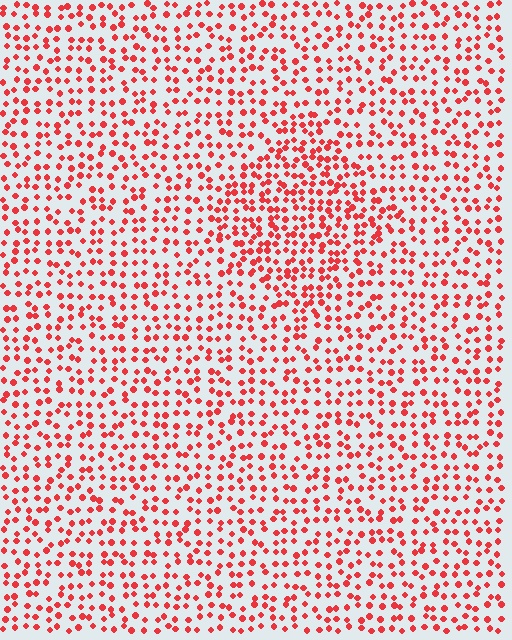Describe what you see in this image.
The image contains small red elements arranged at two different densities. A diamond-shaped region is visible where the elements are more densely packed than the surrounding area.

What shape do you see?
I see a diamond.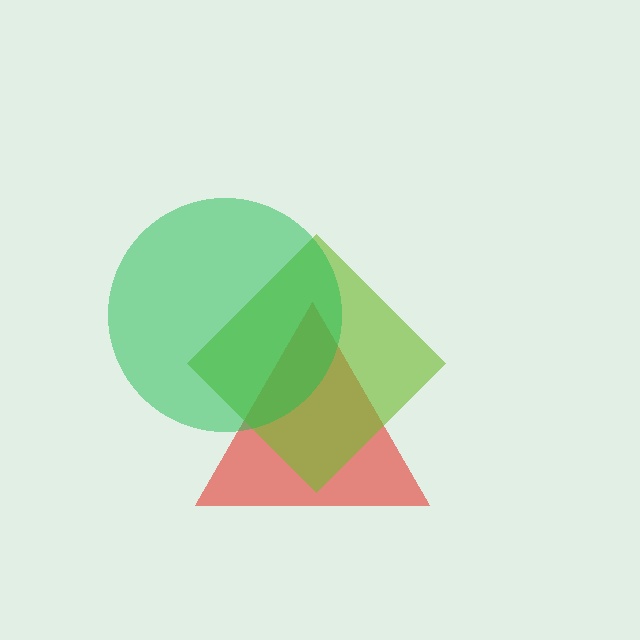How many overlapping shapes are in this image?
There are 3 overlapping shapes in the image.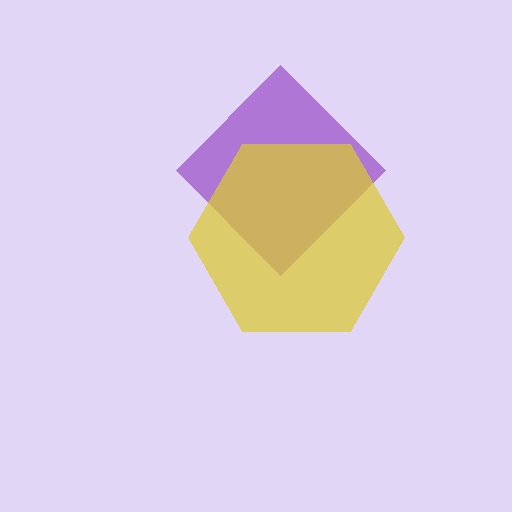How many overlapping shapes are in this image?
There are 2 overlapping shapes in the image.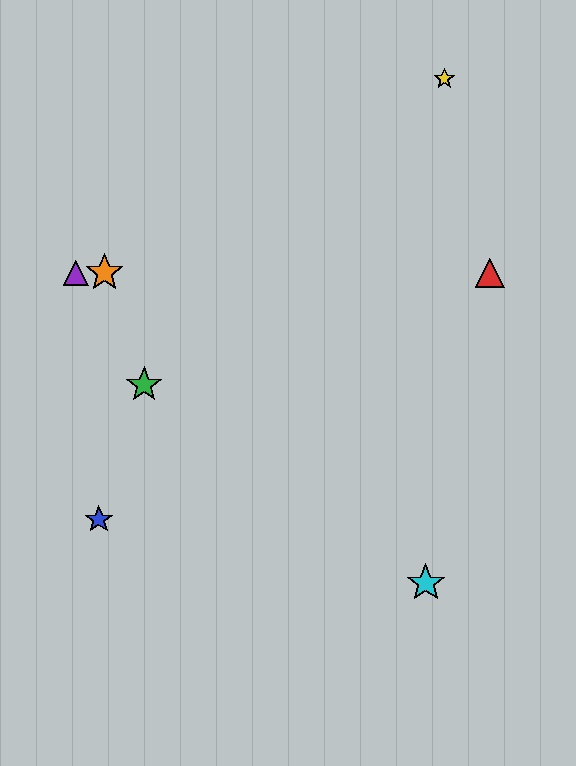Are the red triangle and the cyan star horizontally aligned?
No, the red triangle is at y≈273 and the cyan star is at y≈583.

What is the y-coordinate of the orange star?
The orange star is at y≈273.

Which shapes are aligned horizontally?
The red triangle, the purple triangle, the orange star are aligned horizontally.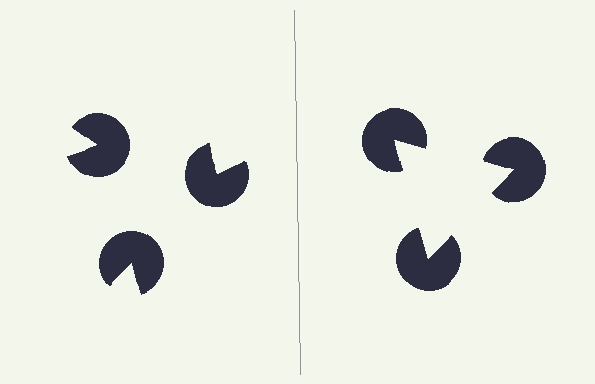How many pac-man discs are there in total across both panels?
6 — 3 on each side.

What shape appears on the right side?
An illusory triangle.